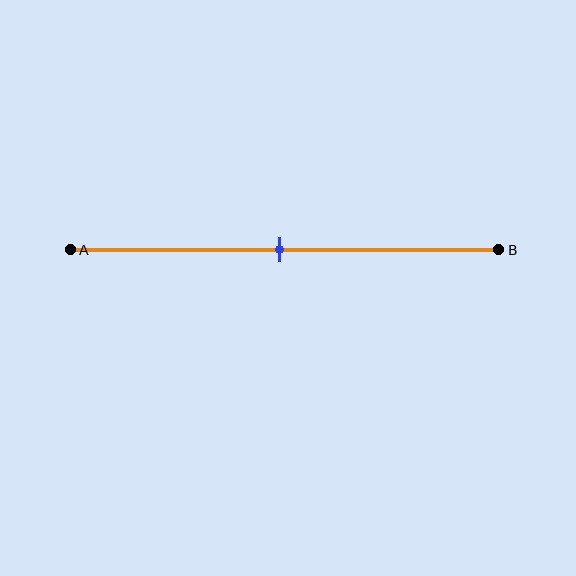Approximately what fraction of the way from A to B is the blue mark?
The blue mark is approximately 50% of the way from A to B.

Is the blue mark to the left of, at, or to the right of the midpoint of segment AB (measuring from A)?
The blue mark is approximately at the midpoint of segment AB.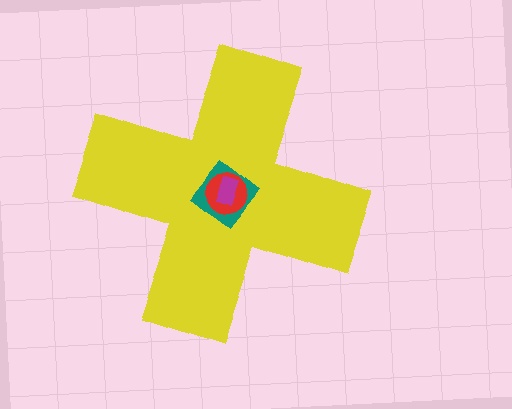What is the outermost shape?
The yellow cross.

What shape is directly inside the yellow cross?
The teal diamond.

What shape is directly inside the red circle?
The magenta rectangle.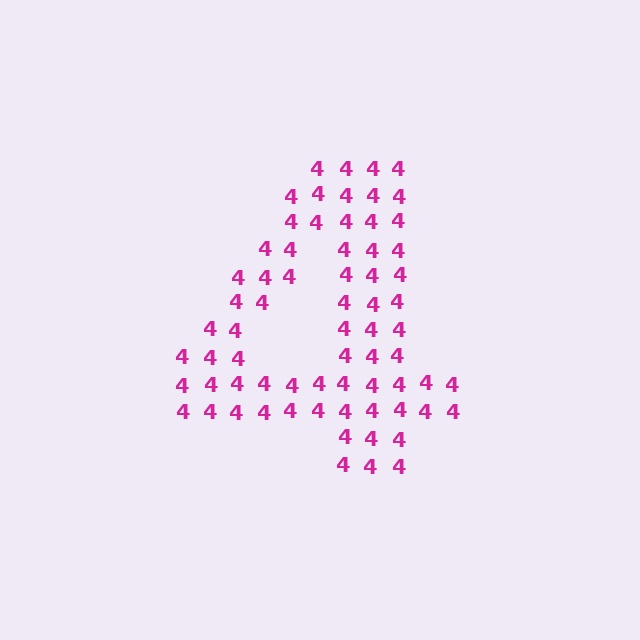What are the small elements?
The small elements are digit 4's.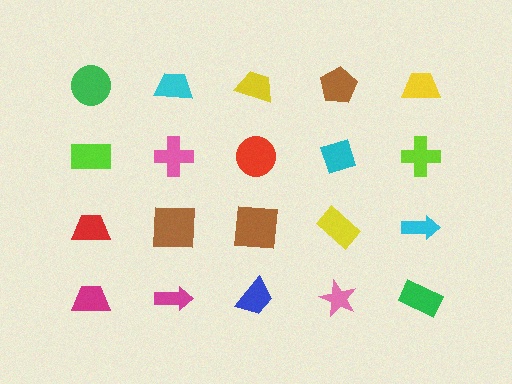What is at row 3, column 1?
A red trapezoid.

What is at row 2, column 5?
A lime cross.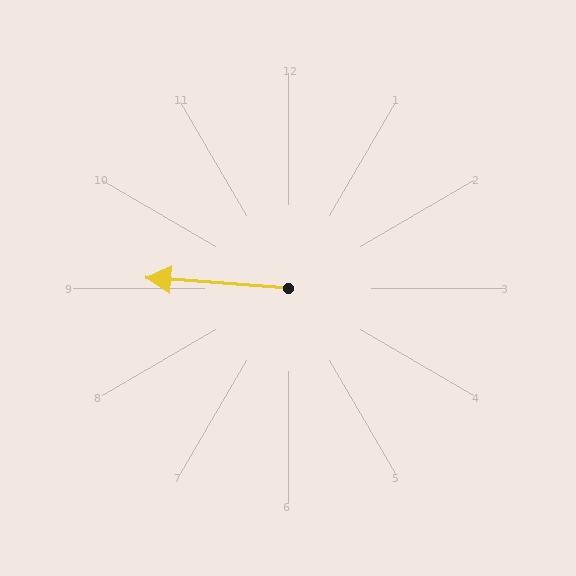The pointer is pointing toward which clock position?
Roughly 9 o'clock.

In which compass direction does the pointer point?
West.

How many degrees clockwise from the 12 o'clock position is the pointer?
Approximately 274 degrees.